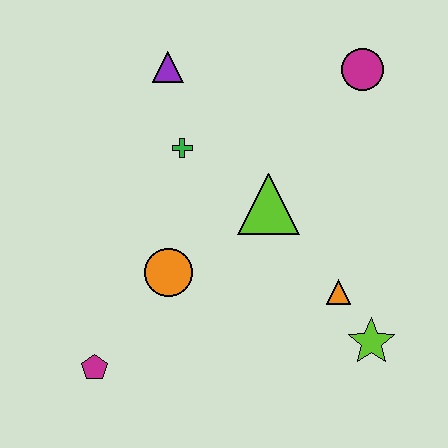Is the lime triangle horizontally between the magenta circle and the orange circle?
Yes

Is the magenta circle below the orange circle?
No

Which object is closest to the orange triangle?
The lime star is closest to the orange triangle.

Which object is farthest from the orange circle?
The magenta circle is farthest from the orange circle.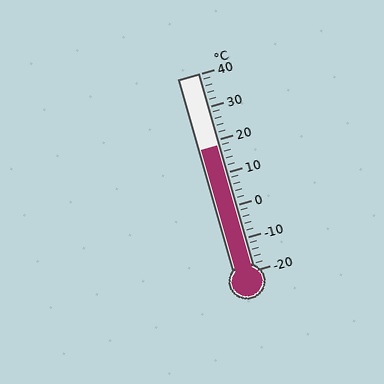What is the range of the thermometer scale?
The thermometer scale ranges from -20°C to 40°C.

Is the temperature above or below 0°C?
The temperature is above 0°C.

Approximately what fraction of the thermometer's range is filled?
The thermometer is filled to approximately 65% of its range.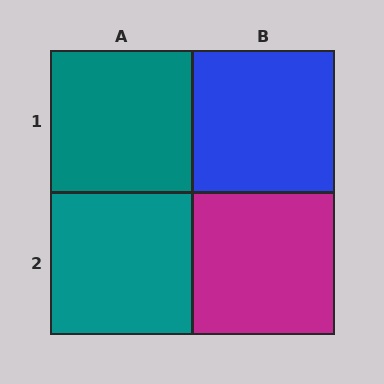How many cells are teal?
2 cells are teal.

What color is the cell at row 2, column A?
Teal.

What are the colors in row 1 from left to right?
Teal, blue.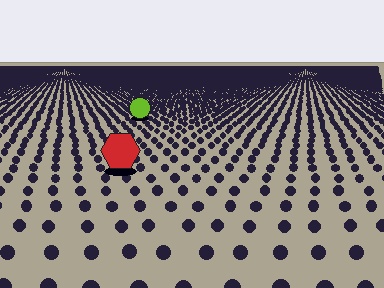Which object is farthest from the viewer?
The lime circle is farthest from the viewer. It appears smaller and the ground texture around it is denser.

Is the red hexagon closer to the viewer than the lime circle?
Yes. The red hexagon is closer — you can tell from the texture gradient: the ground texture is coarser near it.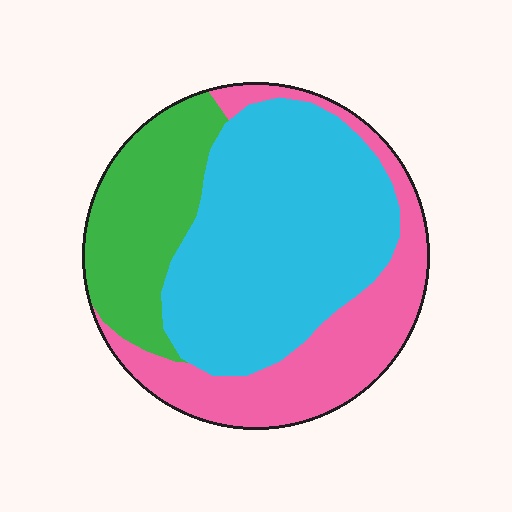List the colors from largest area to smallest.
From largest to smallest: cyan, pink, green.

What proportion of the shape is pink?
Pink covers around 30% of the shape.